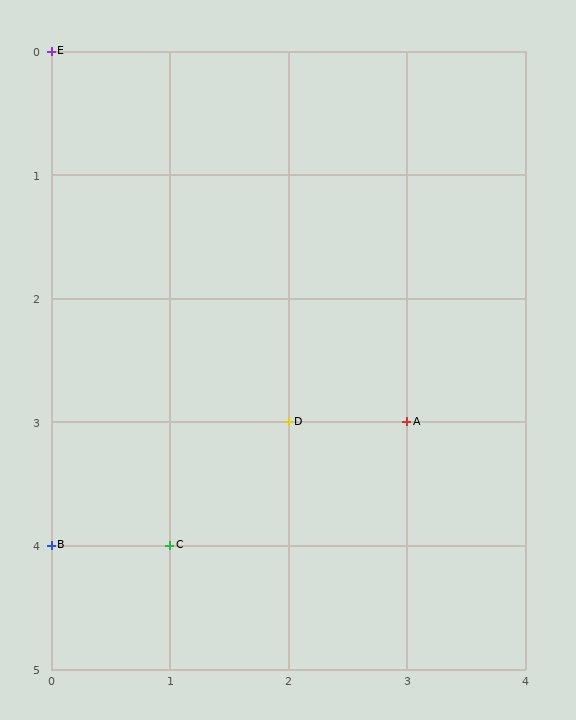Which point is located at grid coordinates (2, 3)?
Point D is at (2, 3).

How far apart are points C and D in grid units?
Points C and D are 1 column and 1 row apart (about 1.4 grid units diagonally).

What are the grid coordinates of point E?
Point E is at grid coordinates (0, 0).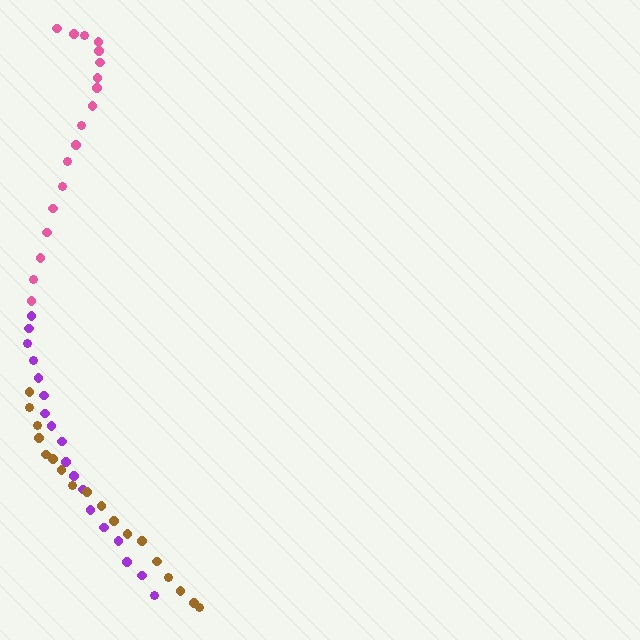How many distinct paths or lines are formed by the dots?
There are 3 distinct paths.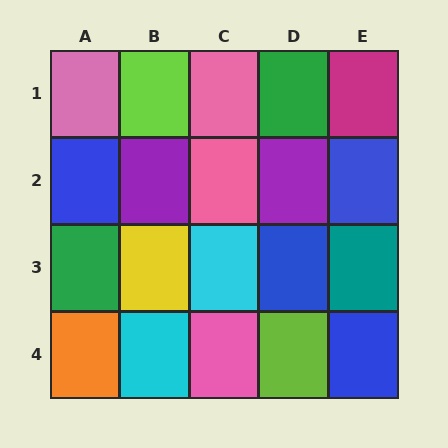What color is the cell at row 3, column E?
Teal.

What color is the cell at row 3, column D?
Blue.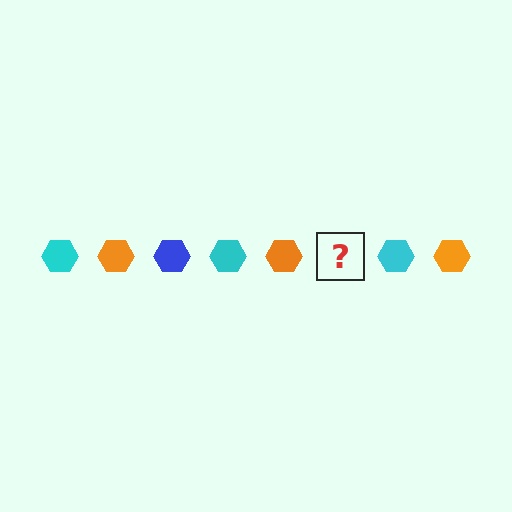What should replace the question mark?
The question mark should be replaced with a blue hexagon.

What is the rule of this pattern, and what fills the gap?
The rule is that the pattern cycles through cyan, orange, blue hexagons. The gap should be filled with a blue hexagon.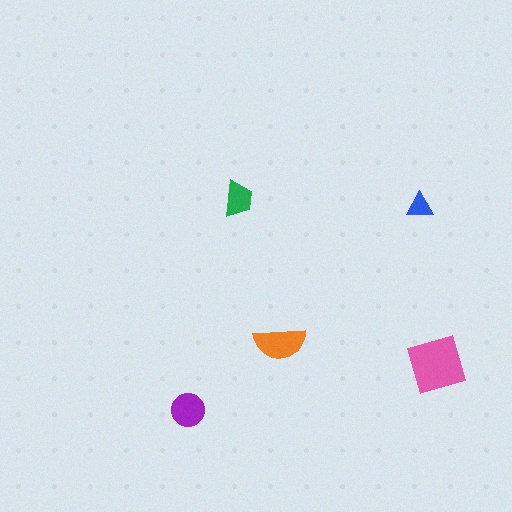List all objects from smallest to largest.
The blue triangle, the green trapezoid, the purple circle, the orange semicircle, the pink diamond.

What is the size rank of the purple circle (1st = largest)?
3rd.